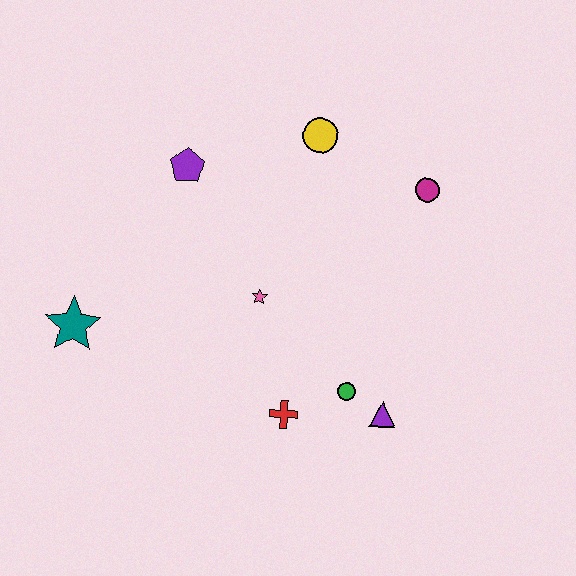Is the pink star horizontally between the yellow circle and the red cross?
No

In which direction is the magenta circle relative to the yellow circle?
The magenta circle is to the right of the yellow circle.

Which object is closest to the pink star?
The red cross is closest to the pink star.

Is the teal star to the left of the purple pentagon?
Yes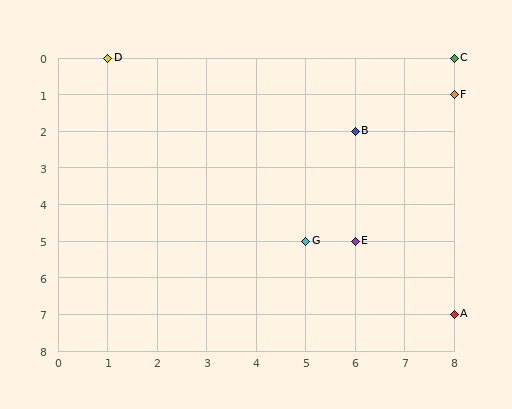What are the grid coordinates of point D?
Point D is at grid coordinates (1, 0).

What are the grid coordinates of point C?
Point C is at grid coordinates (8, 0).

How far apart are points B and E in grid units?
Points B and E are 3 rows apart.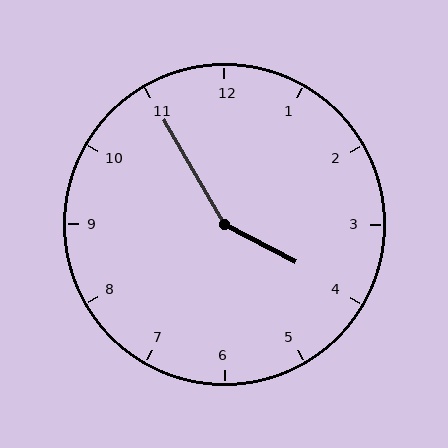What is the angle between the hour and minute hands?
Approximately 148 degrees.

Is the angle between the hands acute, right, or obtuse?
It is obtuse.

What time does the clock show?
3:55.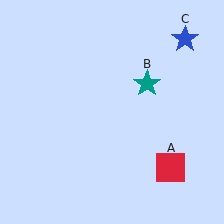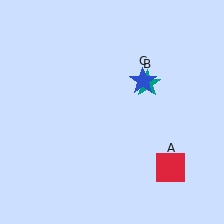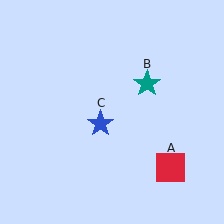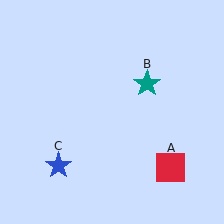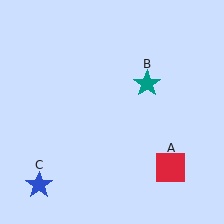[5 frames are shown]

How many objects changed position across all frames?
1 object changed position: blue star (object C).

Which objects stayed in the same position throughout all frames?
Red square (object A) and teal star (object B) remained stationary.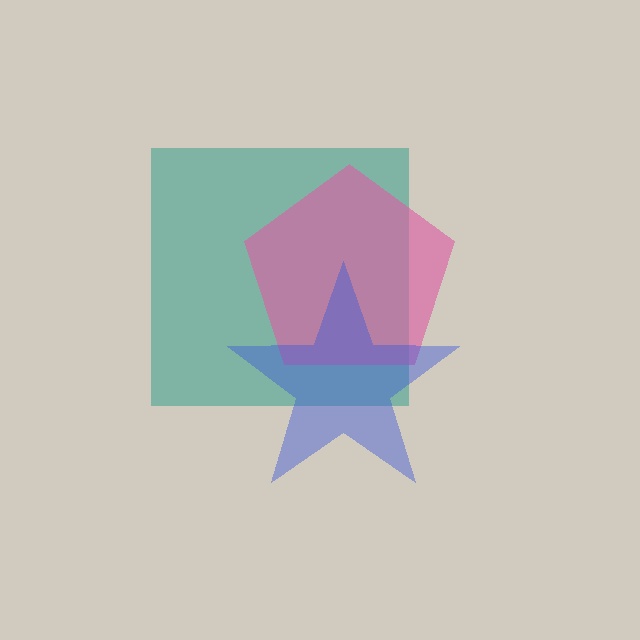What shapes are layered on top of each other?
The layered shapes are: a teal square, a pink pentagon, a blue star.